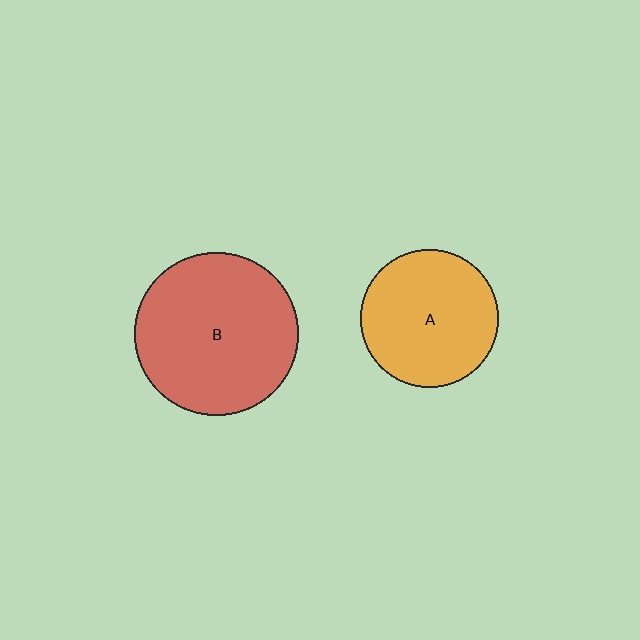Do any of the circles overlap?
No, none of the circles overlap.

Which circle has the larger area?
Circle B (red).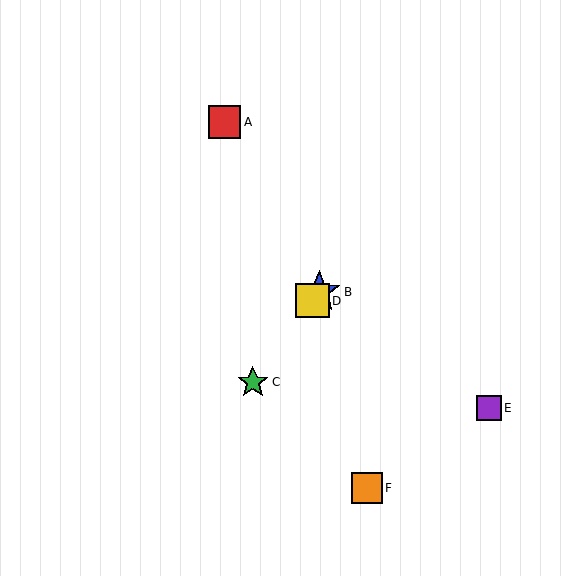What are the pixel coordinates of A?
Object A is at (224, 122).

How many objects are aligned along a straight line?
3 objects (B, C, D) are aligned along a straight line.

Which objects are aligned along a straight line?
Objects B, C, D are aligned along a straight line.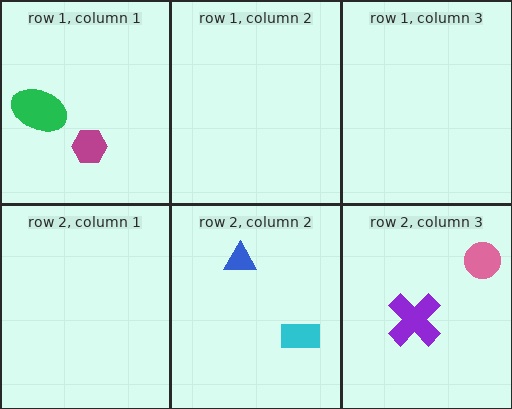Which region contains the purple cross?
The row 2, column 3 region.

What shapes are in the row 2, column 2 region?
The cyan rectangle, the blue triangle.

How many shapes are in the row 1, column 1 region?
2.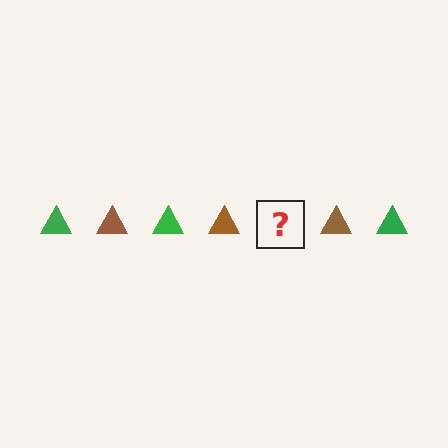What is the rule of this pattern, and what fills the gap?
The rule is that the pattern cycles through green, brown triangles. The gap should be filled with a green triangle.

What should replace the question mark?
The question mark should be replaced with a green triangle.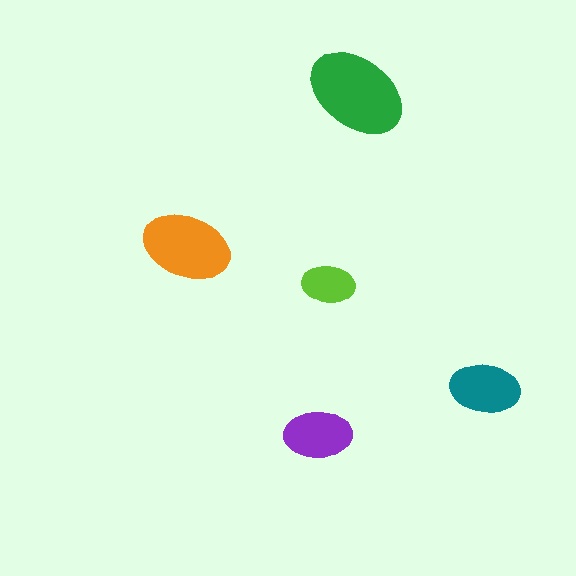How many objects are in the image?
There are 5 objects in the image.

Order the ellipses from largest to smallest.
the green one, the orange one, the teal one, the purple one, the lime one.